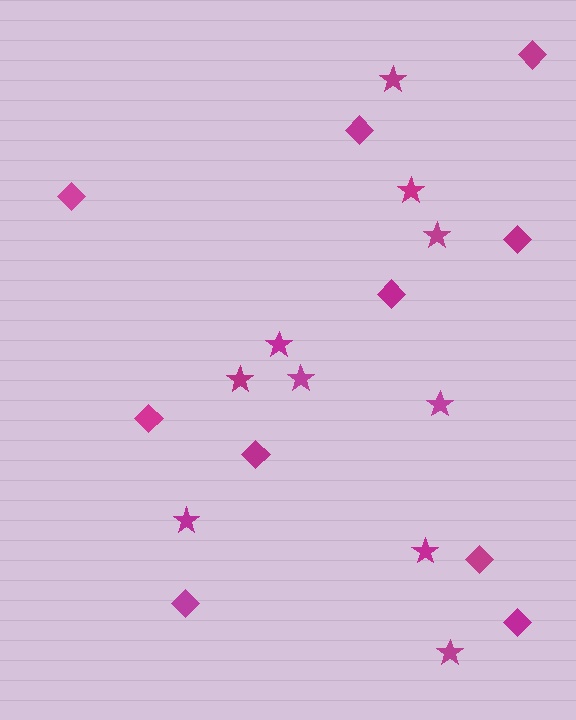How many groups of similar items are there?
There are 2 groups: one group of diamonds (10) and one group of stars (10).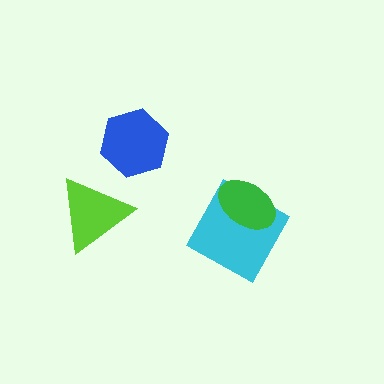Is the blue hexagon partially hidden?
No, no other shape covers it.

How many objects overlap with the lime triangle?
0 objects overlap with the lime triangle.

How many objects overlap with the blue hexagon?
0 objects overlap with the blue hexagon.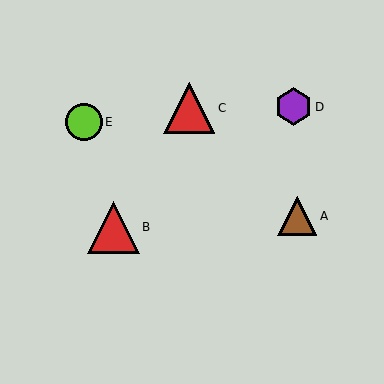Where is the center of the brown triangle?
The center of the brown triangle is at (297, 216).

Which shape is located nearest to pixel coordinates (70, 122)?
The lime circle (labeled E) at (84, 122) is nearest to that location.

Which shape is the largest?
The red triangle (labeled B) is the largest.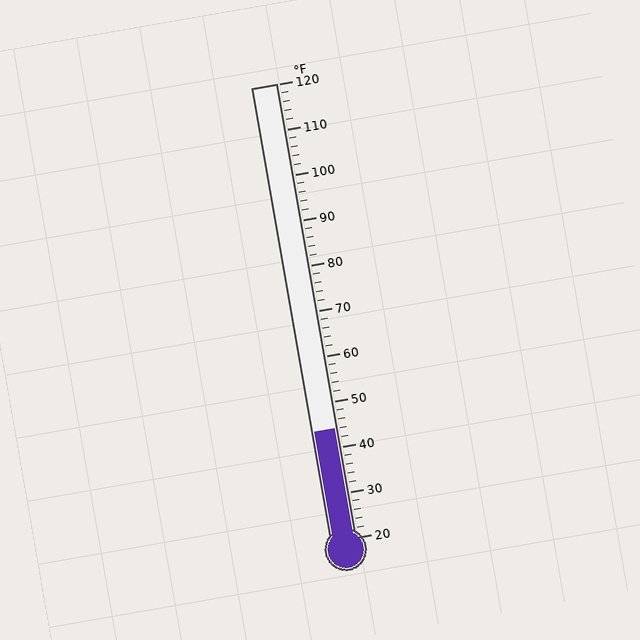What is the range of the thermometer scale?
The thermometer scale ranges from 20°F to 120°F.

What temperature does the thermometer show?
The thermometer shows approximately 44°F.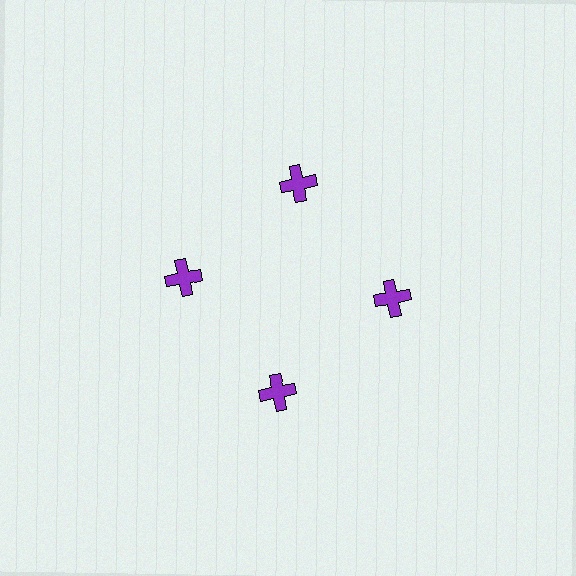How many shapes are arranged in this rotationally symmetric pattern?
There are 4 shapes, arranged in 4 groups of 1.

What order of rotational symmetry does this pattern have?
This pattern has 4-fold rotational symmetry.